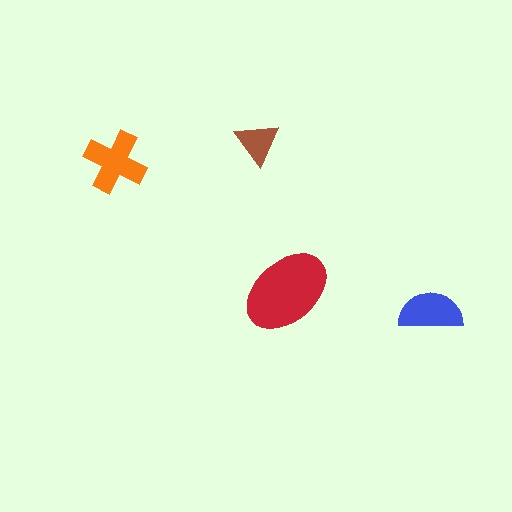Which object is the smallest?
The brown triangle.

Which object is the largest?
The red ellipse.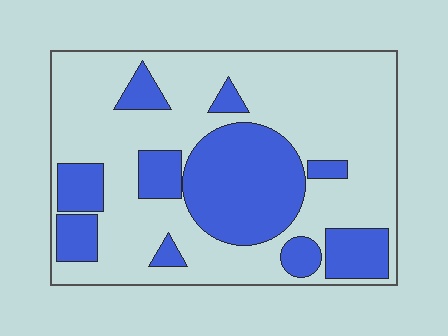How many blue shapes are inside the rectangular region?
10.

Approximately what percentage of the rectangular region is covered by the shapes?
Approximately 35%.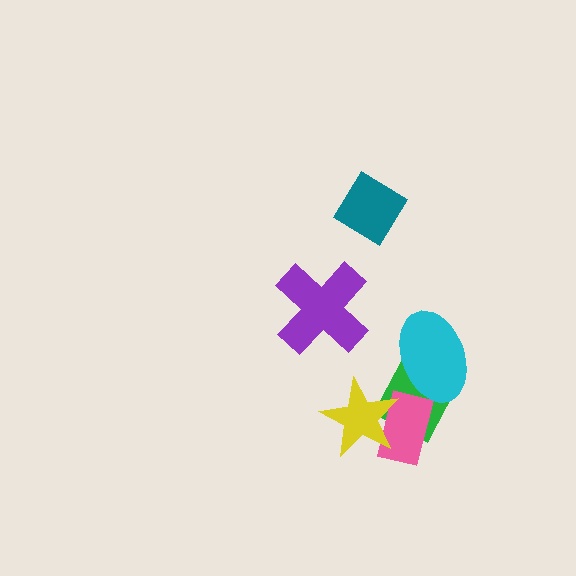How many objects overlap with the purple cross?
0 objects overlap with the purple cross.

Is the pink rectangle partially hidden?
Yes, it is partially covered by another shape.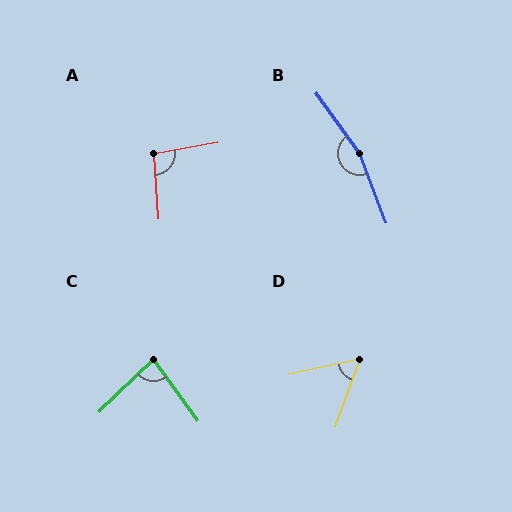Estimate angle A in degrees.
Approximately 96 degrees.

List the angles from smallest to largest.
D (57°), C (82°), A (96°), B (166°).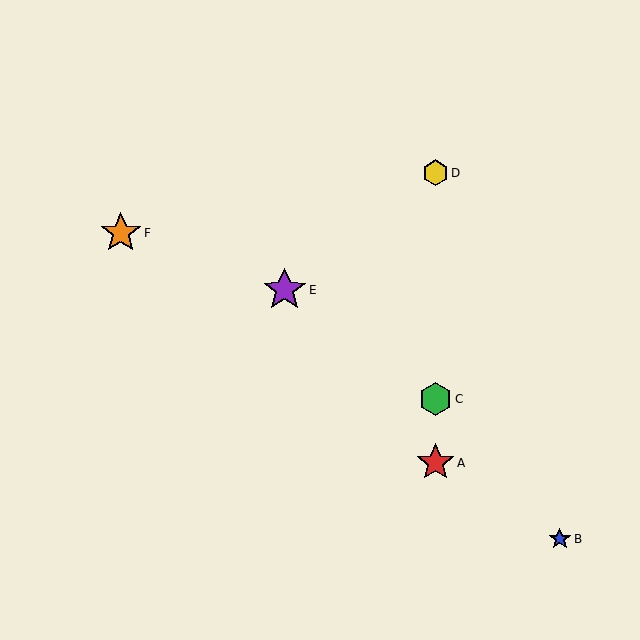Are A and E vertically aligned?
No, A is at x≈435 and E is at x≈285.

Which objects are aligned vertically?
Objects A, C, D are aligned vertically.